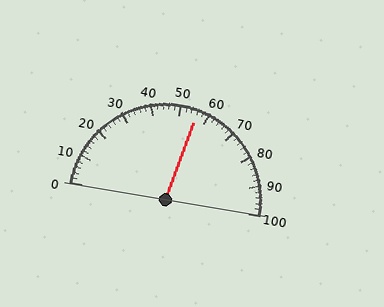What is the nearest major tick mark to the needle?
The nearest major tick mark is 60.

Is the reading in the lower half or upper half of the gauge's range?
The reading is in the upper half of the range (0 to 100).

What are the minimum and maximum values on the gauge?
The gauge ranges from 0 to 100.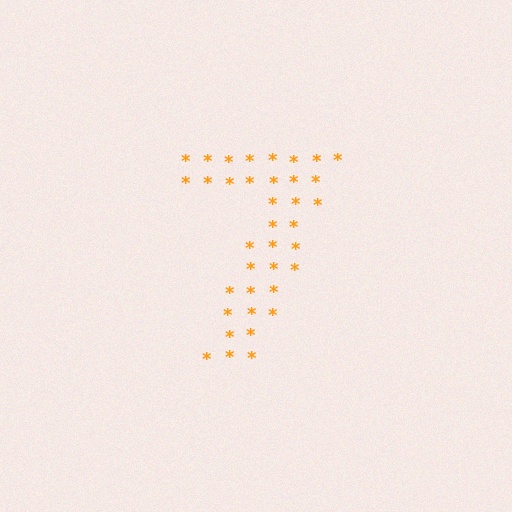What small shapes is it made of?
It is made of small asterisks.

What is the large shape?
The large shape is the digit 7.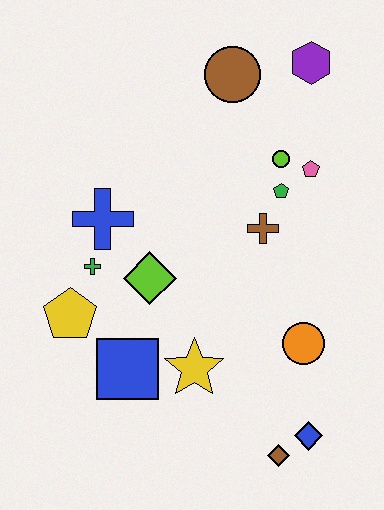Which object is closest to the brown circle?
The purple hexagon is closest to the brown circle.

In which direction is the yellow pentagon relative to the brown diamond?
The yellow pentagon is to the left of the brown diamond.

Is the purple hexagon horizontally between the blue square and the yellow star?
No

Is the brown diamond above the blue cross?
No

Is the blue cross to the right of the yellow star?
No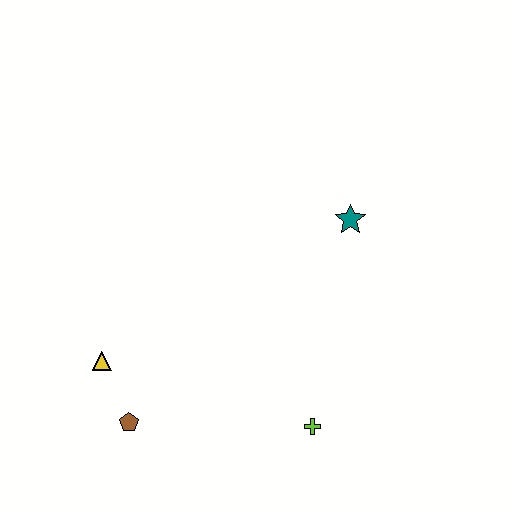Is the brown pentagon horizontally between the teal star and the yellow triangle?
Yes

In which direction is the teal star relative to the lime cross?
The teal star is above the lime cross.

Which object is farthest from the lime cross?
The yellow triangle is farthest from the lime cross.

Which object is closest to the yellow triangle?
The brown pentagon is closest to the yellow triangle.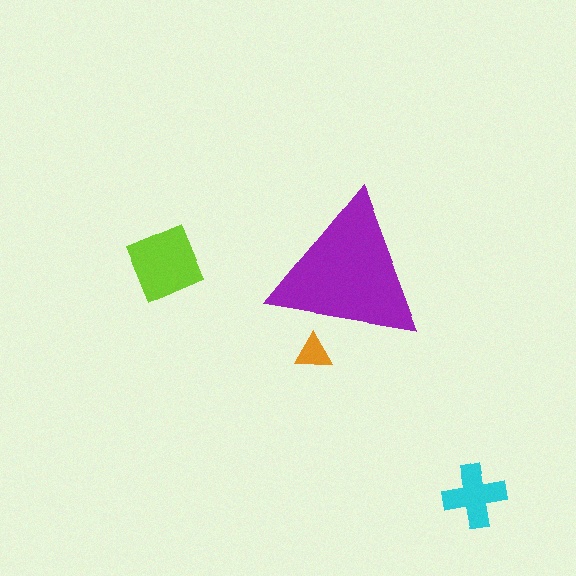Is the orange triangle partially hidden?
Yes, the orange triangle is partially hidden behind the purple triangle.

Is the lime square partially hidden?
No, the lime square is fully visible.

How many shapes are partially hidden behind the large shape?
1 shape is partially hidden.